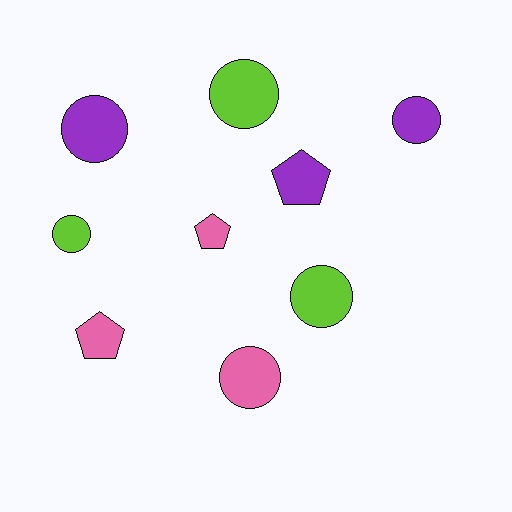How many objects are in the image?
There are 9 objects.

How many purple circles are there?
There are 2 purple circles.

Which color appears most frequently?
Lime, with 3 objects.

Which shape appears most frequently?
Circle, with 6 objects.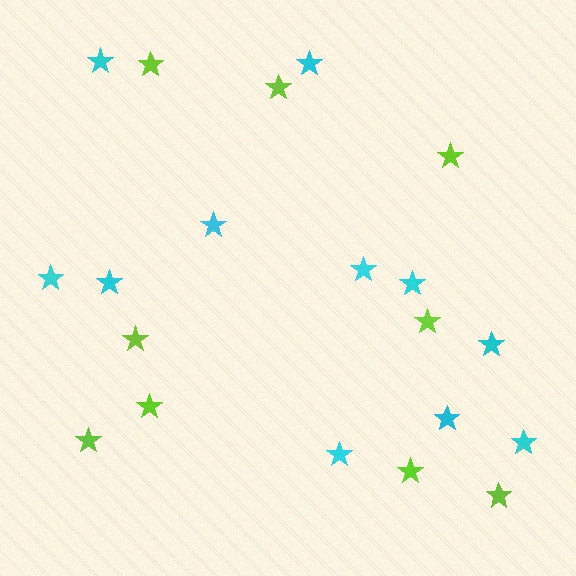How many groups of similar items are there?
There are 2 groups: one group of lime stars (9) and one group of cyan stars (11).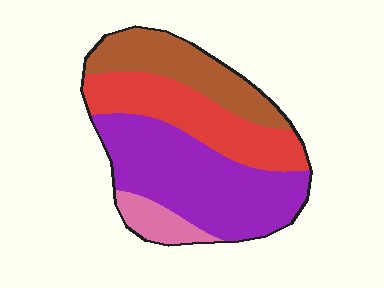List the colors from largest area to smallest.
From largest to smallest: purple, red, brown, pink.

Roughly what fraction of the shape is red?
Red covers roughly 25% of the shape.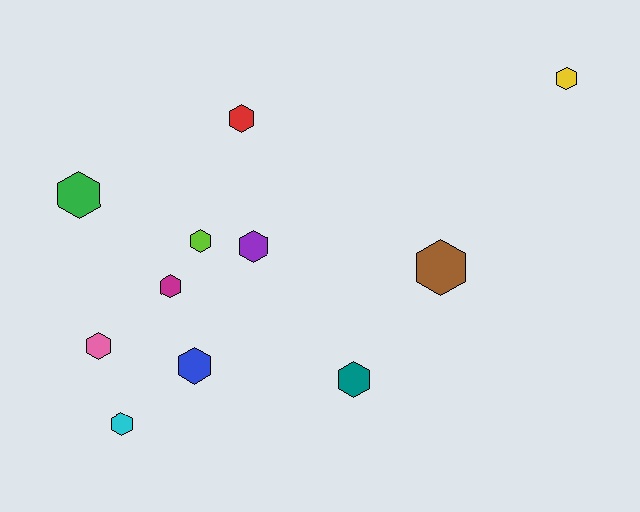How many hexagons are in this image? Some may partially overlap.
There are 11 hexagons.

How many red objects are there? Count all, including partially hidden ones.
There is 1 red object.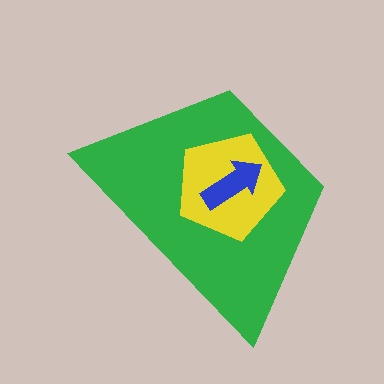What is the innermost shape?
The blue arrow.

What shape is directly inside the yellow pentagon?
The blue arrow.